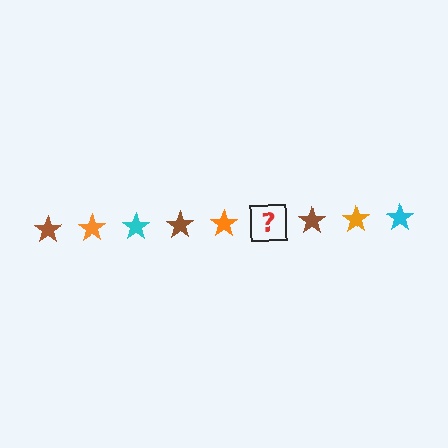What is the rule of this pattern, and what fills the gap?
The rule is that the pattern cycles through brown, orange, cyan stars. The gap should be filled with a cyan star.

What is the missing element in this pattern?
The missing element is a cyan star.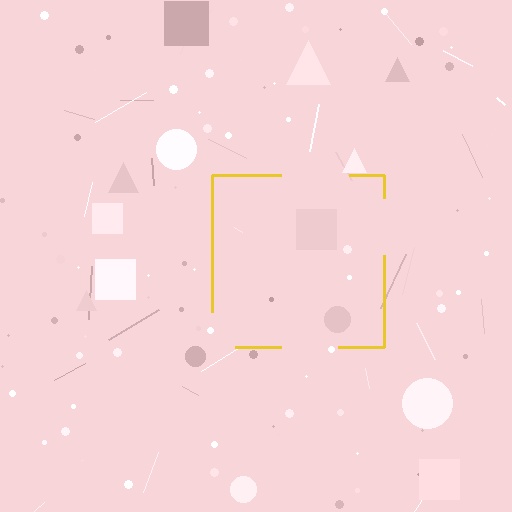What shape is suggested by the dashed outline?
The dashed outline suggests a square.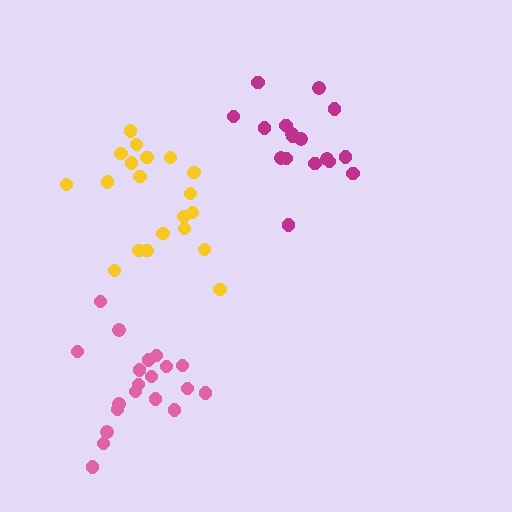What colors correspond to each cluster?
The clusters are colored: pink, magenta, yellow.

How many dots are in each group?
Group 1: 20 dots, Group 2: 17 dots, Group 3: 20 dots (57 total).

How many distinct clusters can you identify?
There are 3 distinct clusters.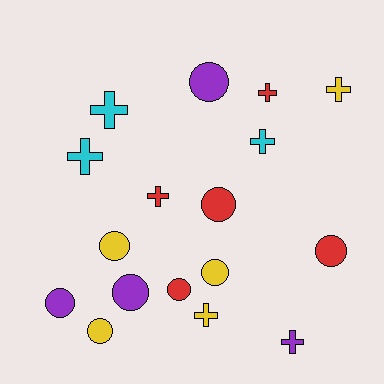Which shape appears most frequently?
Circle, with 9 objects.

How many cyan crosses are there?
There are 3 cyan crosses.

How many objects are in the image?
There are 17 objects.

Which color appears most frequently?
Red, with 5 objects.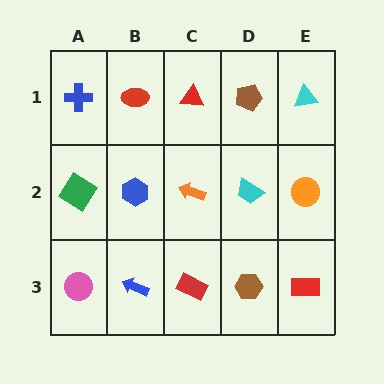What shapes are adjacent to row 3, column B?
A blue hexagon (row 2, column B), a pink circle (row 3, column A), a red rectangle (row 3, column C).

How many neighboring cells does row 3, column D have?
3.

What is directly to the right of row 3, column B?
A red rectangle.